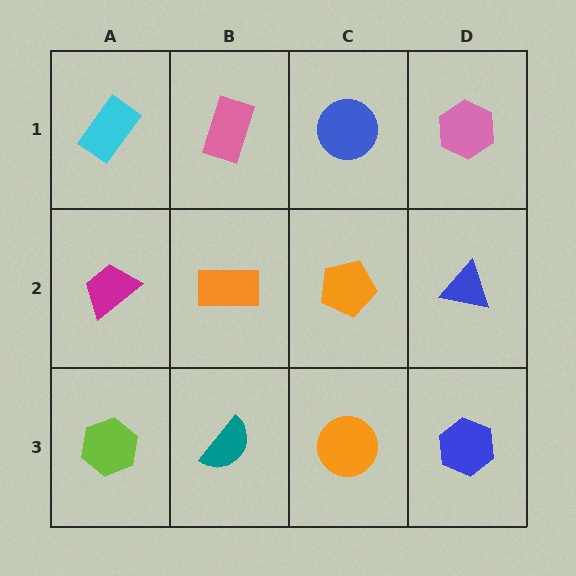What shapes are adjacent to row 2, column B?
A pink rectangle (row 1, column B), a teal semicircle (row 3, column B), a magenta trapezoid (row 2, column A), an orange pentagon (row 2, column C).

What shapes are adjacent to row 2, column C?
A blue circle (row 1, column C), an orange circle (row 3, column C), an orange rectangle (row 2, column B), a blue triangle (row 2, column D).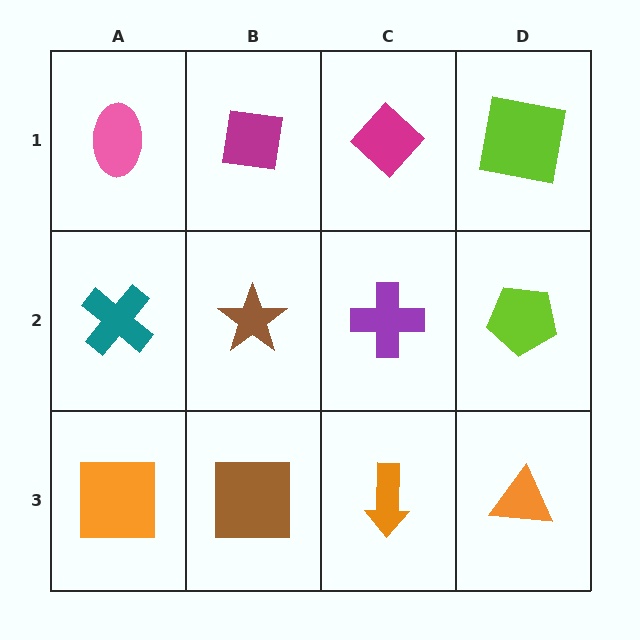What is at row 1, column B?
A magenta square.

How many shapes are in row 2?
4 shapes.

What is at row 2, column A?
A teal cross.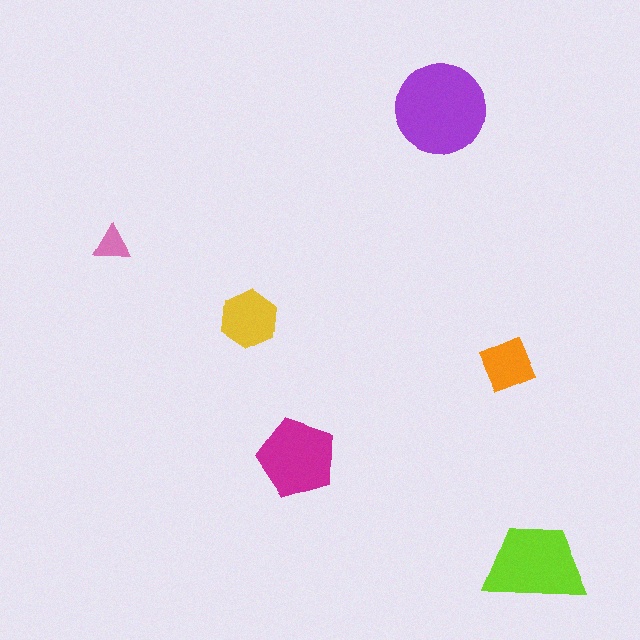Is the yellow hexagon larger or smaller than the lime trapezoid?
Smaller.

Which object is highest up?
The purple circle is topmost.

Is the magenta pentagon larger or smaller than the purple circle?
Smaller.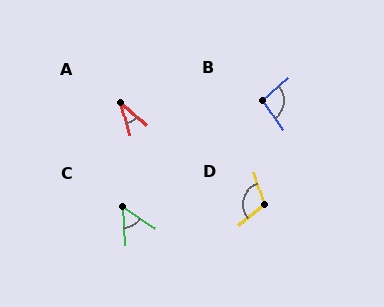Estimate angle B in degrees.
Approximately 98 degrees.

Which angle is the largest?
D, at approximately 114 degrees.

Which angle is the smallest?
A, at approximately 34 degrees.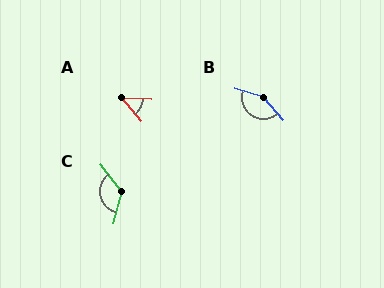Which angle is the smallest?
A, at approximately 46 degrees.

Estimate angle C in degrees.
Approximately 128 degrees.